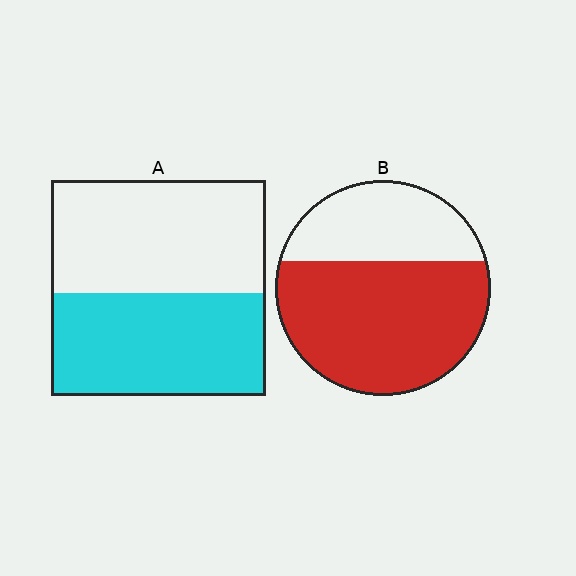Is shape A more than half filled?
Roughly half.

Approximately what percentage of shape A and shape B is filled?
A is approximately 50% and B is approximately 65%.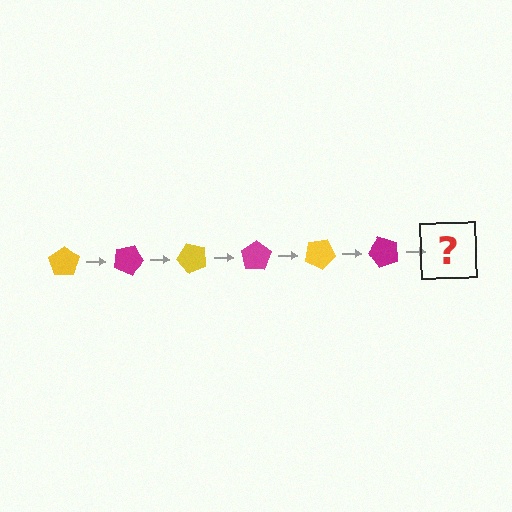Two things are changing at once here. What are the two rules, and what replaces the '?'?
The two rules are that it rotates 25 degrees each step and the color cycles through yellow and magenta. The '?' should be a yellow pentagon, rotated 150 degrees from the start.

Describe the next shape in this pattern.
It should be a yellow pentagon, rotated 150 degrees from the start.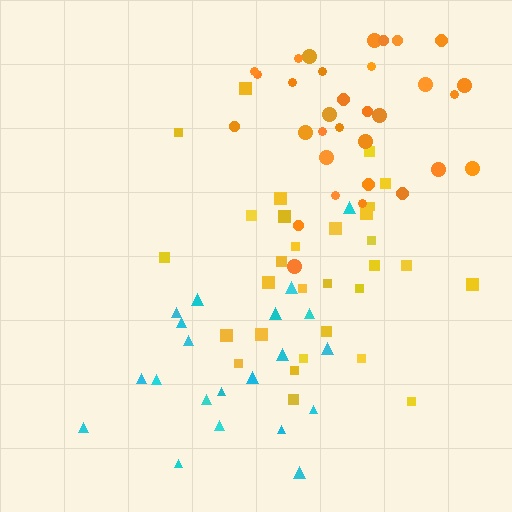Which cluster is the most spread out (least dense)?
Cyan.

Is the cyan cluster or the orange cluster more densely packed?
Orange.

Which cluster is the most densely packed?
Orange.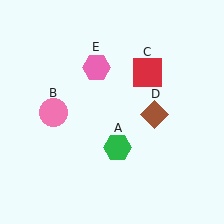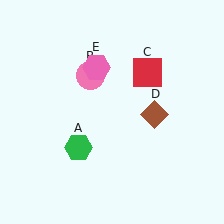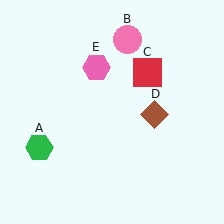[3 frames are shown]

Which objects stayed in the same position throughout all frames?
Red square (object C) and brown diamond (object D) and pink hexagon (object E) remained stationary.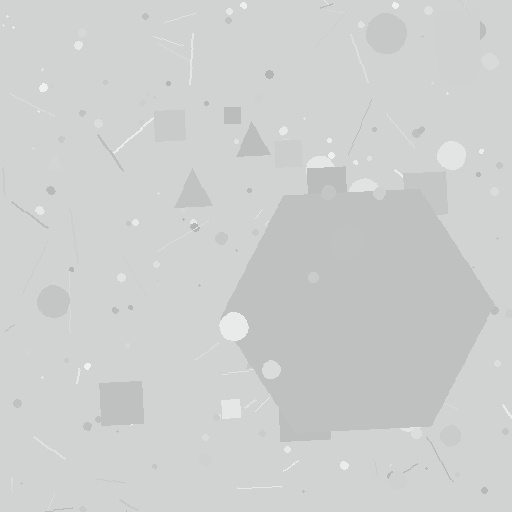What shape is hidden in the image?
A hexagon is hidden in the image.